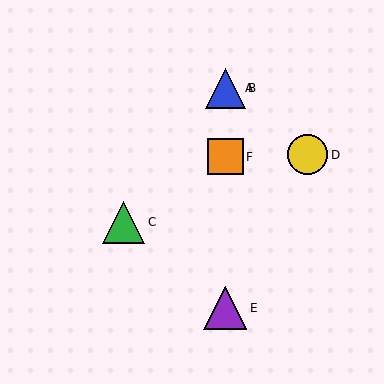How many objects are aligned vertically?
4 objects (A, B, E, F) are aligned vertically.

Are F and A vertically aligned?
Yes, both are at x≈225.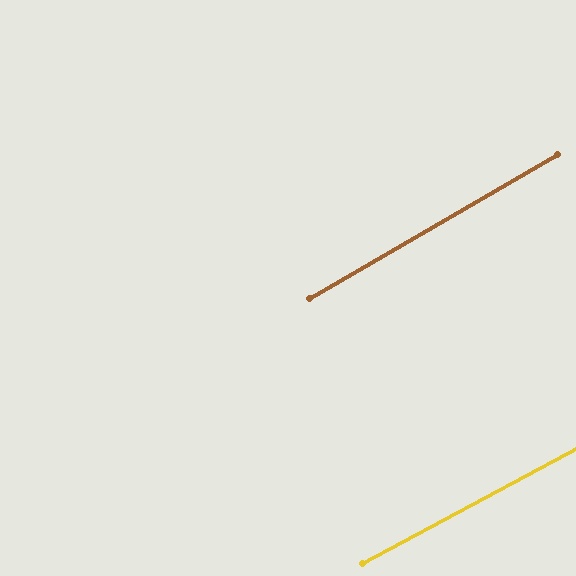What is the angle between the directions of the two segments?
Approximately 2 degrees.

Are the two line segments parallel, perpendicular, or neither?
Parallel — their directions differ by only 2.0°.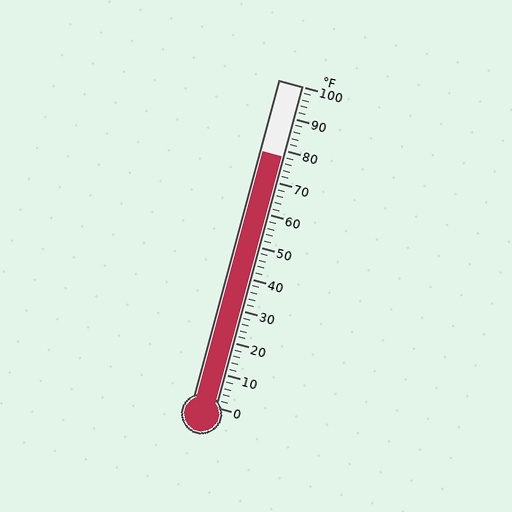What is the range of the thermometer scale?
The thermometer scale ranges from 0°F to 100°F.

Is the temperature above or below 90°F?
The temperature is below 90°F.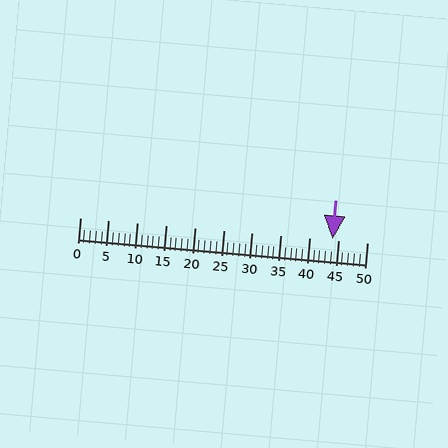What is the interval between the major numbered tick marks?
The major tick marks are spaced 5 units apart.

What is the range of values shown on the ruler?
The ruler shows values from 0 to 50.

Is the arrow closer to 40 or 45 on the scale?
The arrow is closer to 45.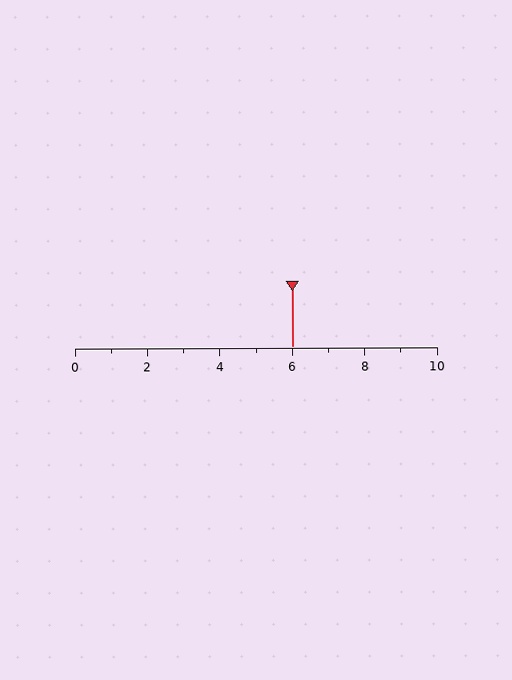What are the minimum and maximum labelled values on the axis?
The axis runs from 0 to 10.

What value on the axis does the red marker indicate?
The marker indicates approximately 6.